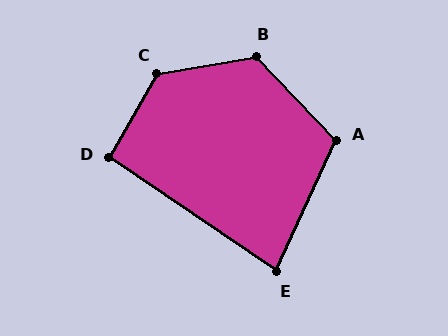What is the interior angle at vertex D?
Approximately 94 degrees (approximately right).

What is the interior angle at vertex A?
Approximately 112 degrees (obtuse).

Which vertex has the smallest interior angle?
E, at approximately 80 degrees.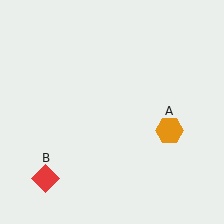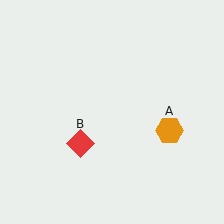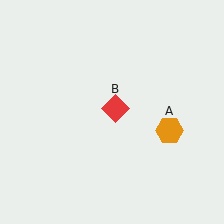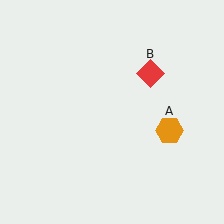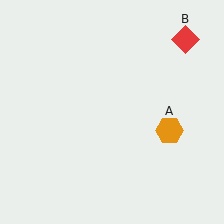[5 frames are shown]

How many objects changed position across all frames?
1 object changed position: red diamond (object B).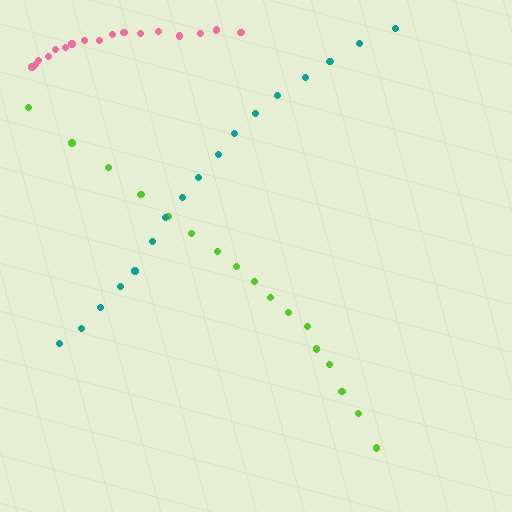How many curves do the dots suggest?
There are 3 distinct paths.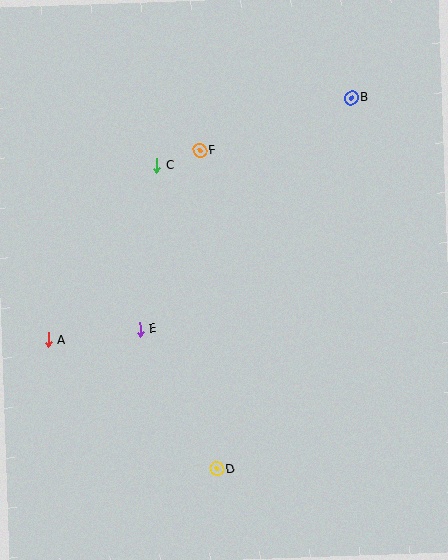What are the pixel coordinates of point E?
Point E is at (140, 329).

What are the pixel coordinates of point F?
Point F is at (200, 151).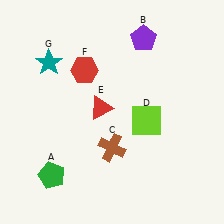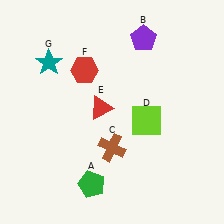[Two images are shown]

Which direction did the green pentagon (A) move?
The green pentagon (A) moved right.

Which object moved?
The green pentagon (A) moved right.